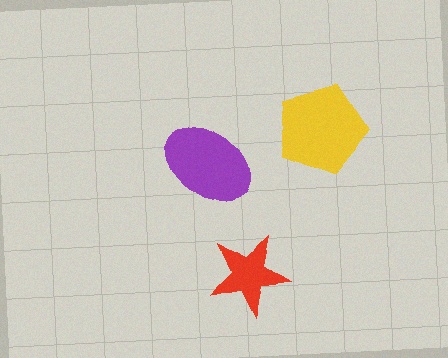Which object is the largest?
The yellow pentagon.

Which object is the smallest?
The red star.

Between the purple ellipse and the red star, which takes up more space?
The purple ellipse.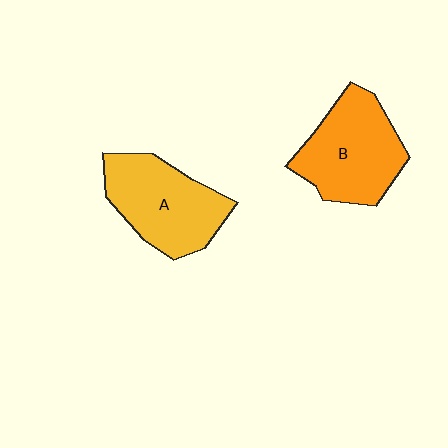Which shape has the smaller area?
Shape A (yellow).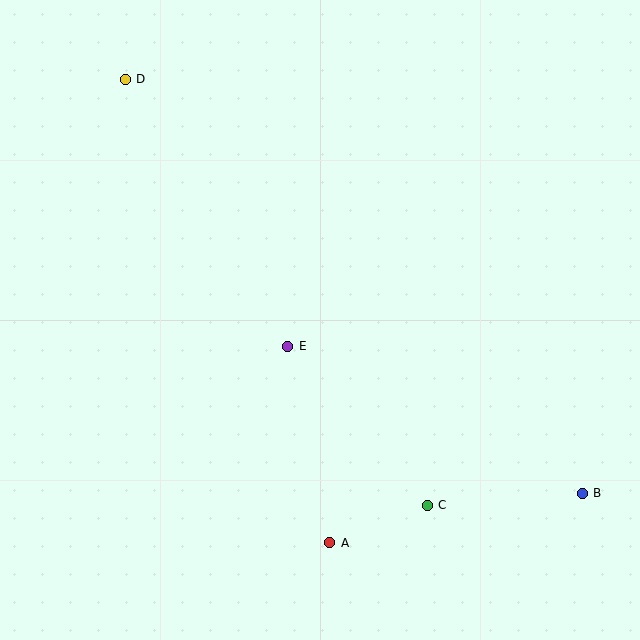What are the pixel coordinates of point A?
Point A is at (330, 543).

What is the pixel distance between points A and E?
The distance between A and E is 201 pixels.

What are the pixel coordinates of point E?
Point E is at (288, 346).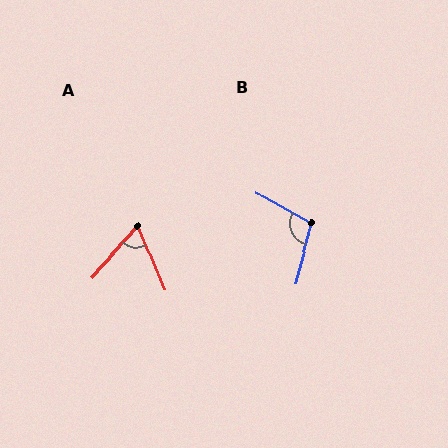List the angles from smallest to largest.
A (64°), B (104°).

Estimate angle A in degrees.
Approximately 64 degrees.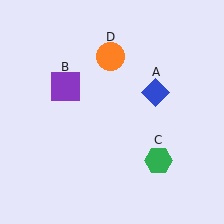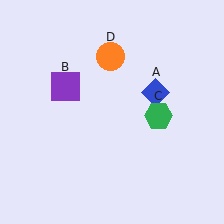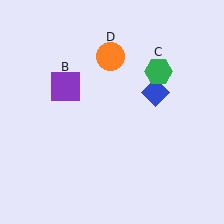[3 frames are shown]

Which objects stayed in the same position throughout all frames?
Blue diamond (object A) and purple square (object B) and orange circle (object D) remained stationary.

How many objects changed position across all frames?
1 object changed position: green hexagon (object C).